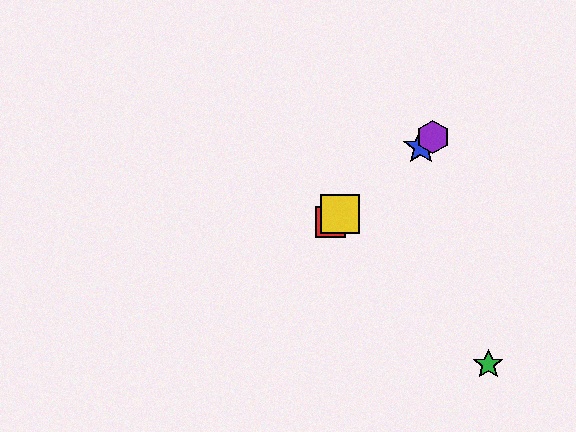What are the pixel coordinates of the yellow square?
The yellow square is at (340, 214).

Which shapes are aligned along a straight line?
The red square, the blue star, the yellow square, the purple hexagon are aligned along a straight line.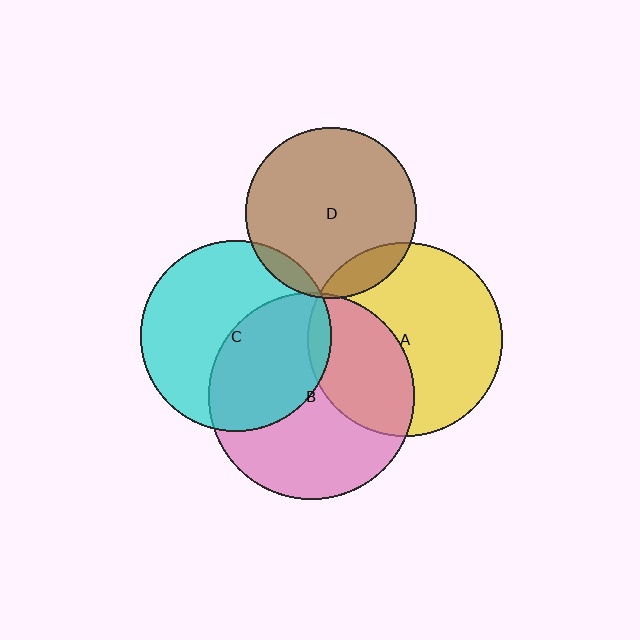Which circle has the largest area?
Circle B (pink).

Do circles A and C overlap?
Yes.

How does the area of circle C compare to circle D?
Approximately 1.3 times.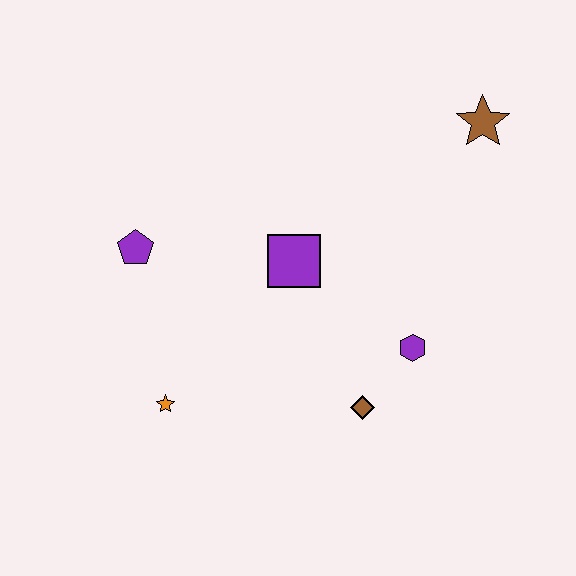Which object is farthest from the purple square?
The brown star is farthest from the purple square.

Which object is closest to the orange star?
The purple pentagon is closest to the orange star.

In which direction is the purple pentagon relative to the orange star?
The purple pentagon is above the orange star.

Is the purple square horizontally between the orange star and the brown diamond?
Yes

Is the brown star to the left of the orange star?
No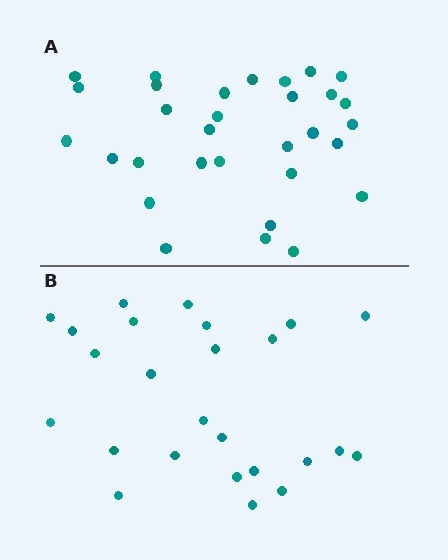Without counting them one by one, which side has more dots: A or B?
Region A (the top region) has more dots.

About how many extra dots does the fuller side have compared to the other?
Region A has about 6 more dots than region B.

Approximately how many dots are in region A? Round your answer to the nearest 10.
About 30 dots. (The exact count is 31, which rounds to 30.)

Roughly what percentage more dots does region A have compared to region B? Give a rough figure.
About 25% more.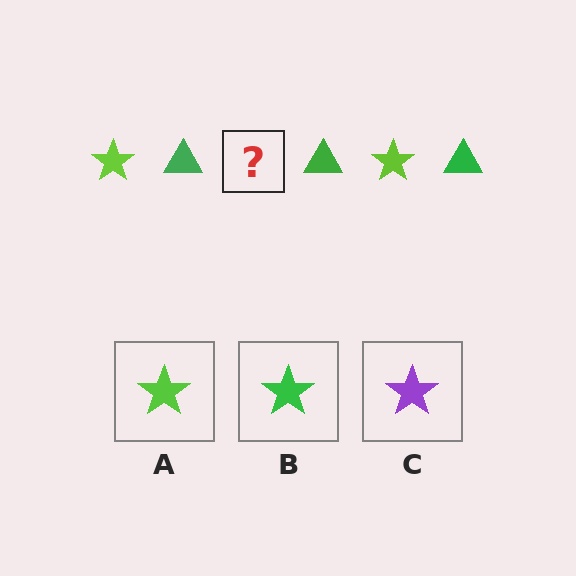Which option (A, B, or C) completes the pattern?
A.